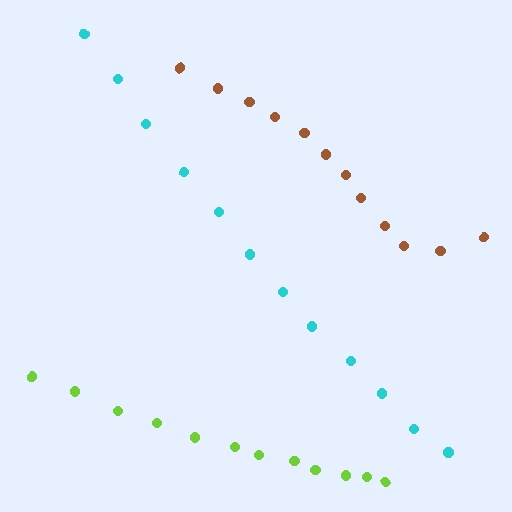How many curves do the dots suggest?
There are 3 distinct paths.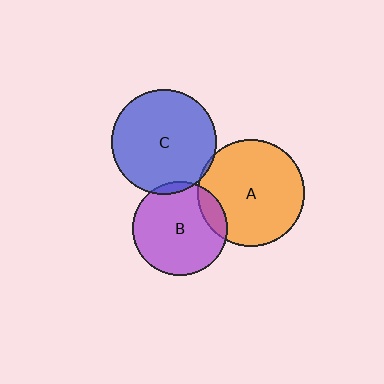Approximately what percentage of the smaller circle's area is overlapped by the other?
Approximately 5%.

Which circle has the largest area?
Circle A (orange).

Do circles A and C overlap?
Yes.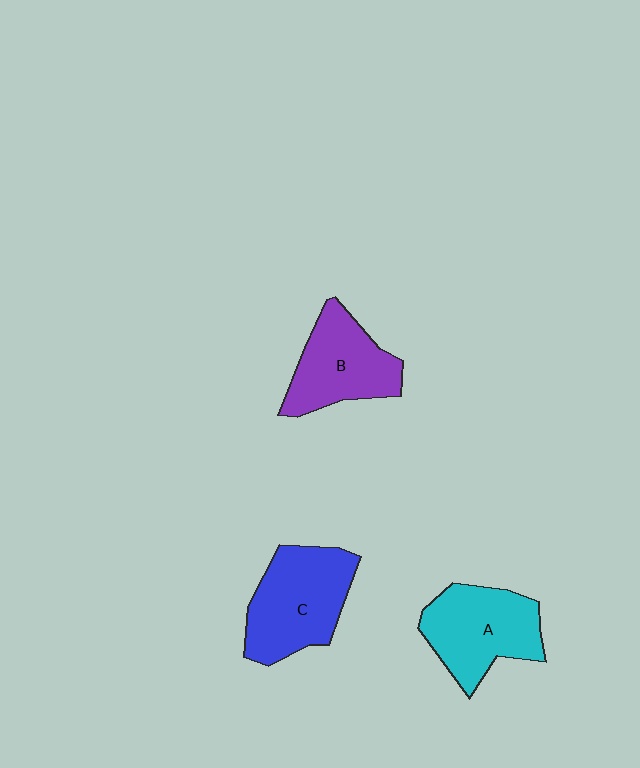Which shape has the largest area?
Shape C (blue).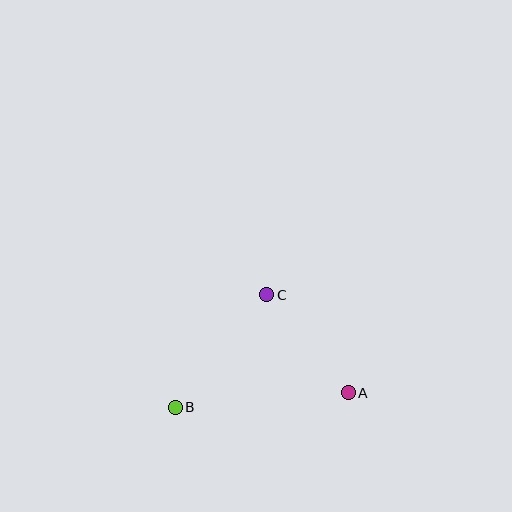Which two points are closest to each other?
Points A and C are closest to each other.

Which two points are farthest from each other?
Points A and B are farthest from each other.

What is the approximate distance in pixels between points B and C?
The distance between B and C is approximately 145 pixels.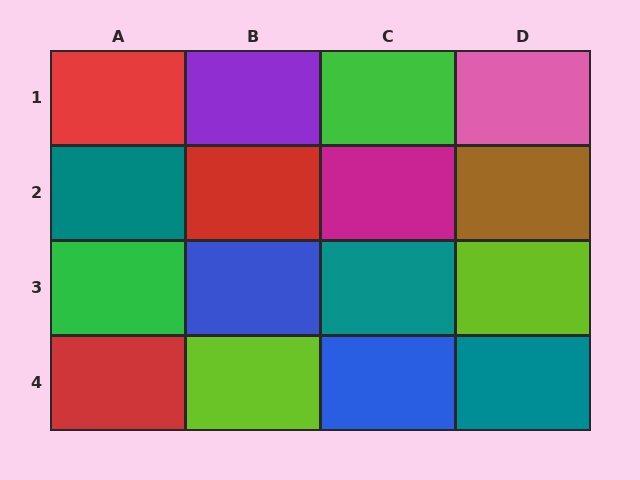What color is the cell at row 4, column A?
Red.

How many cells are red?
3 cells are red.